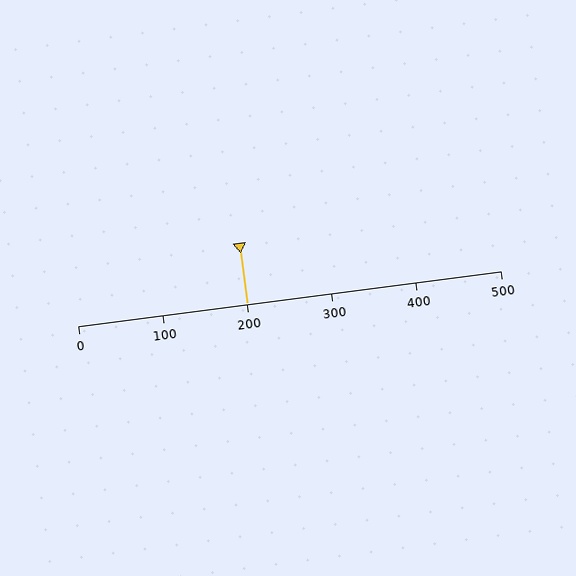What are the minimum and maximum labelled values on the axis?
The axis runs from 0 to 500.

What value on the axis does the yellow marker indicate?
The marker indicates approximately 200.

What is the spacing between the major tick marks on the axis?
The major ticks are spaced 100 apart.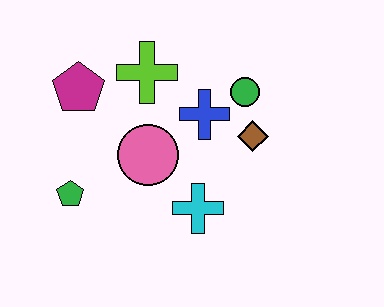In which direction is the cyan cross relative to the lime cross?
The cyan cross is below the lime cross.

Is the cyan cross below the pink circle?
Yes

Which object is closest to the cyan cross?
The pink circle is closest to the cyan cross.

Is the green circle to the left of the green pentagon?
No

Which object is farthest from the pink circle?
The green circle is farthest from the pink circle.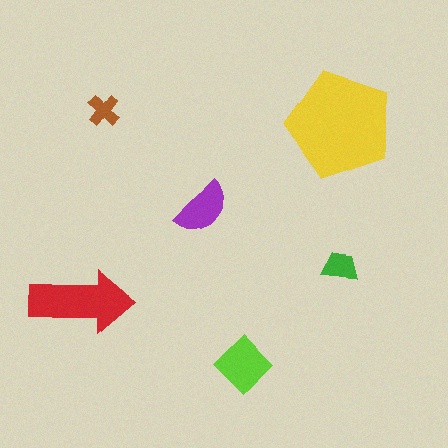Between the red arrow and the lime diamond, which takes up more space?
The red arrow.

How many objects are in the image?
There are 6 objects in the image.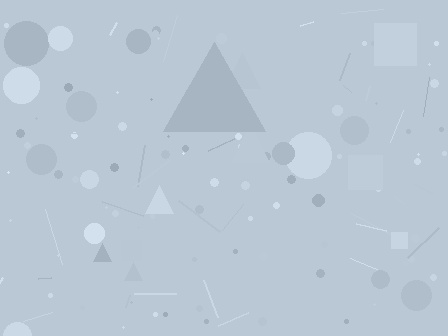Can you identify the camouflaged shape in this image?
The camouflaged shape is a triangle.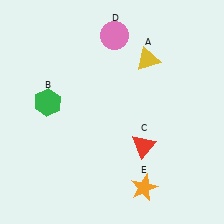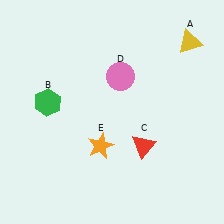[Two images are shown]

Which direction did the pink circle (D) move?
The pink circle (D) moved down.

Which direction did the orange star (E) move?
The orange star (E) moved left.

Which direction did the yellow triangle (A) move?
The yellow triangle (A) moved right.